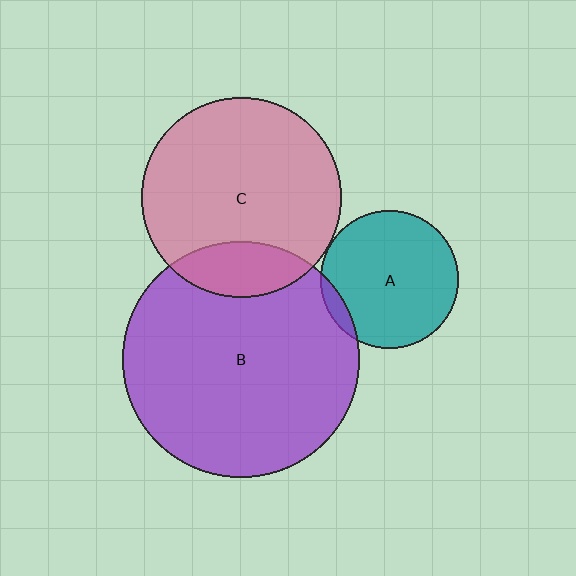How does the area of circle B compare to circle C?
Approximately 1.4 times.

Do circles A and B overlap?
Yes.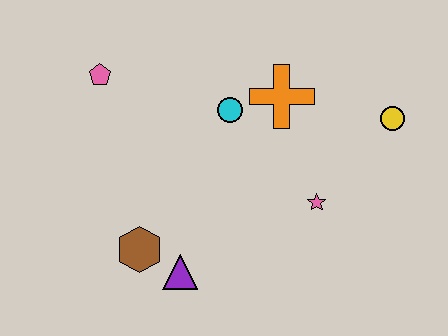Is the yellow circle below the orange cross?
Yes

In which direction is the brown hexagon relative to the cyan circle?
The brown hexagon is below the cyan circle.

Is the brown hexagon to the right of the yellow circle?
No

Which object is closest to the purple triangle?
The brown hexagon is closest to the purple triangle.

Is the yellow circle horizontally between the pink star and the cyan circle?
No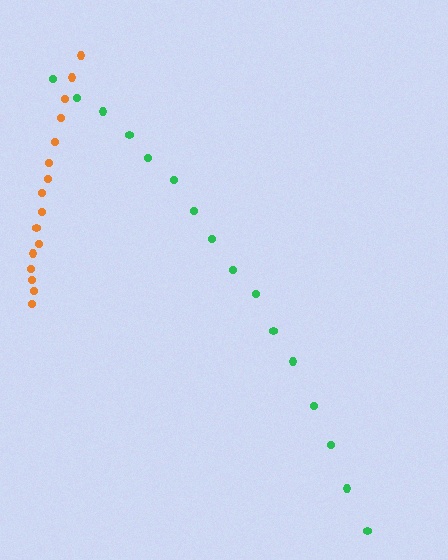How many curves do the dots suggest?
There are 2 distinct paths.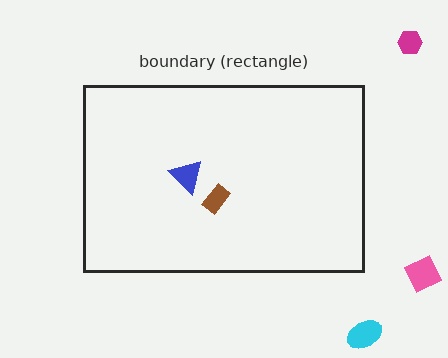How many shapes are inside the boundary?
2 inside, 3 outside.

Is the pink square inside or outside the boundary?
Outside.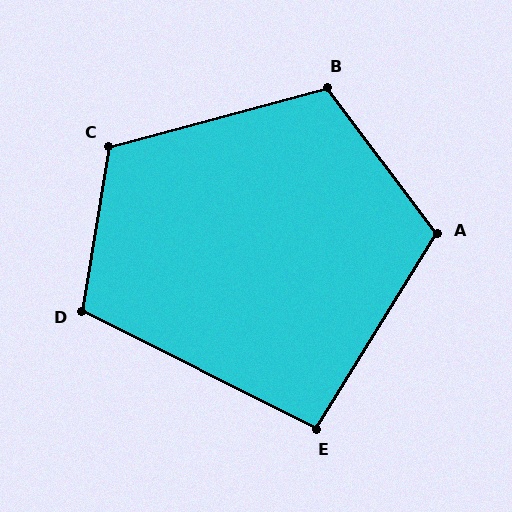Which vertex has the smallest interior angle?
E, at approximately 95 degrees.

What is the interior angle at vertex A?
Approximately 111 degrees (obtuse).